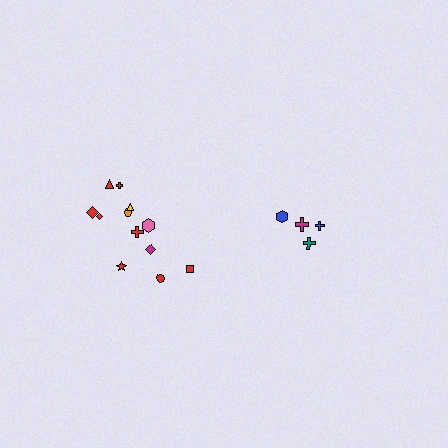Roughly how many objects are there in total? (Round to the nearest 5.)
Roughly 15 objects in total.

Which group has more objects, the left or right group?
The left group.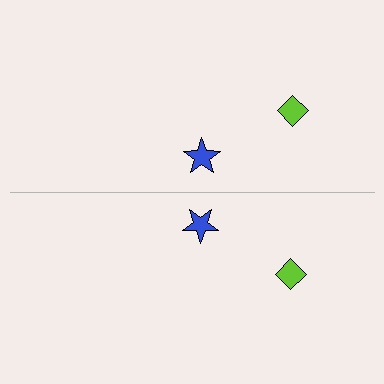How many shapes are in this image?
There are 4 shapes in this image.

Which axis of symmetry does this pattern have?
The pattern has a horizontal axis of symmetry running through the center of the image.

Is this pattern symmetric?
Yes, this pattern has bilateral (reflection) symmetry.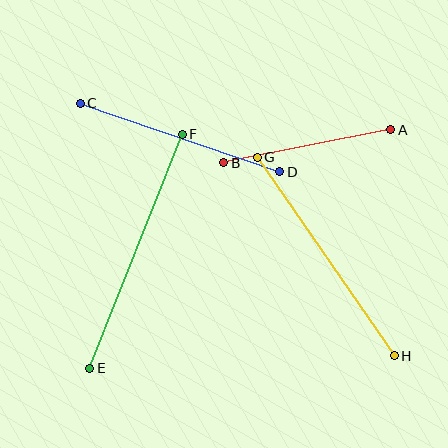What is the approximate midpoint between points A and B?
The midpoint is at approximately (307, 146) pixels.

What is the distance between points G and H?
The distance is approximately 241 pixels.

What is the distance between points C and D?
The distance is approximately 211 pixels.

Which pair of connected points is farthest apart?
Points E and F are farthest apart.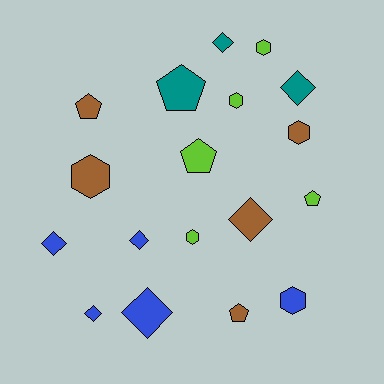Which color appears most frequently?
Blue, with 5 objects.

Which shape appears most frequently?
Diamond, with 7 objects.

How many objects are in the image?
There are 18 objects.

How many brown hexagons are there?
There are 2 brown hexagons.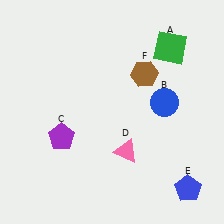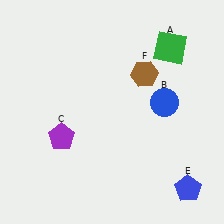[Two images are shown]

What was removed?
The pink triangle (D) was removed in Image 2.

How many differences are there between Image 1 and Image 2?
There is 1 difference between the two images.